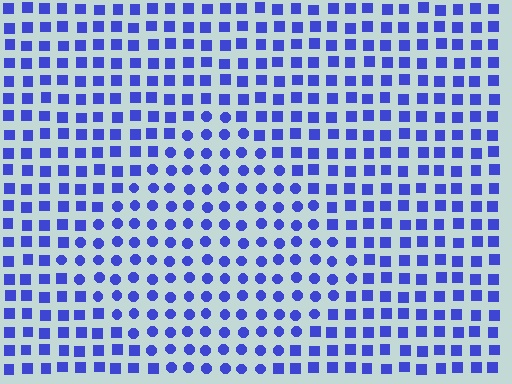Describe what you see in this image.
The image is filled with small blue elements arranged in a uniform grid. A diamond-shaped region contains circles, while the surrounding area contains squares. The boundary is defined purely by the change in element shape.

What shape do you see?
I see a diamond.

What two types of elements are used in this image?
The image uses circles inside the diamond region and squares outside it.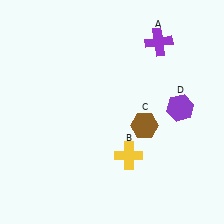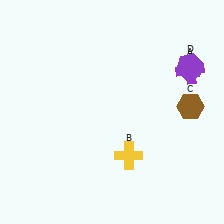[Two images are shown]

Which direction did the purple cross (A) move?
The purple cross (A) moved right.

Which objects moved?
The objects that moved are: the purple cross (A), the brown hexagon (C), the purple hexagon (D).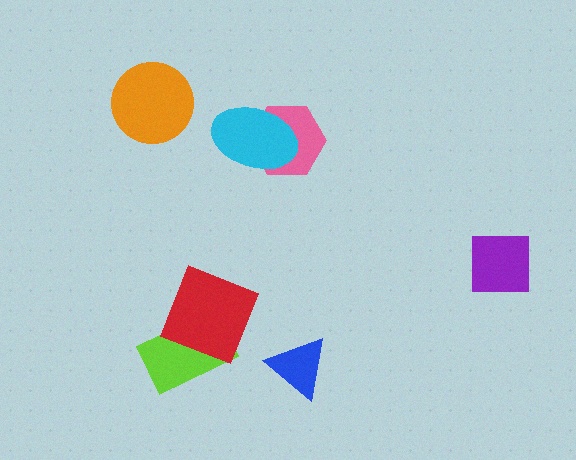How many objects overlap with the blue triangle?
0 objects overlap with the blue triangle.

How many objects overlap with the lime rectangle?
1 object overlaps with the lime rectangle.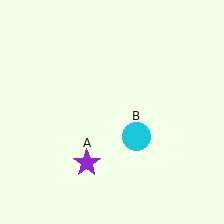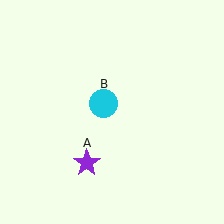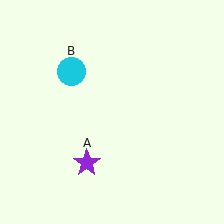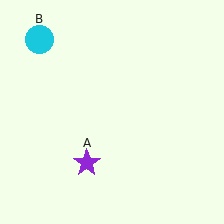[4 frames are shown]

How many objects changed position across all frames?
1 object changed position: cyan circle (object B).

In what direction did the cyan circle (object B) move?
The cyan circle (object B) moved up and to the left.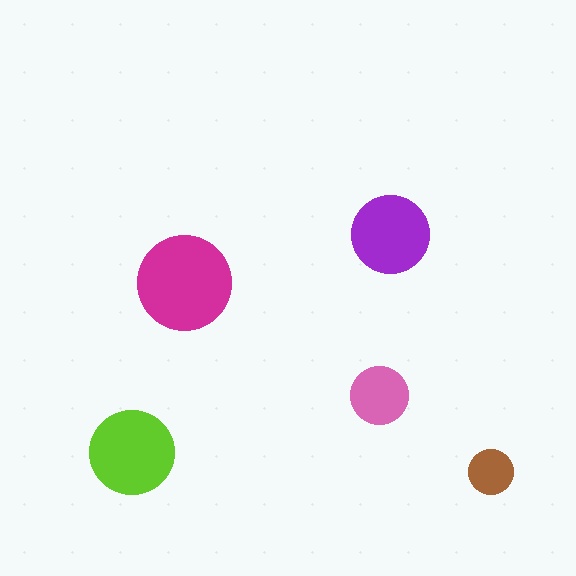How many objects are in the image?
There are 5 objects in the image.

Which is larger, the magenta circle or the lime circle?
The magenta one.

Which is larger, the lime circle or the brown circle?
The lime one.